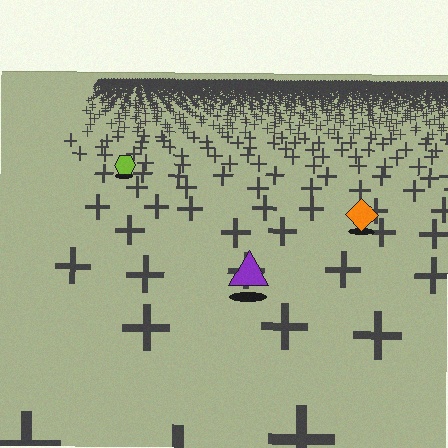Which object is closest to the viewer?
The purple triangle is closest. The texture marks near it are larger and more spread out.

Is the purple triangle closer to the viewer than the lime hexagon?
Yes. The purple triangle is closer — you can tell from the texture gradient: the ground texture is coarser near it.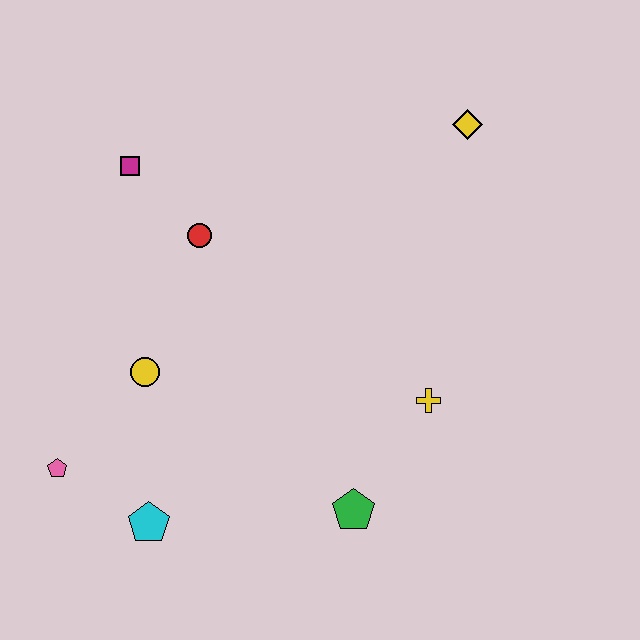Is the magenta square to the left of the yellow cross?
Yes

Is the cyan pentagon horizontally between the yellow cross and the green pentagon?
No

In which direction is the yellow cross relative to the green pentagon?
The yellow cross is above the green pentagon.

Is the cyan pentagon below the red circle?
Yes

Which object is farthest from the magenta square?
The green pentagon is farthest from the magenta square.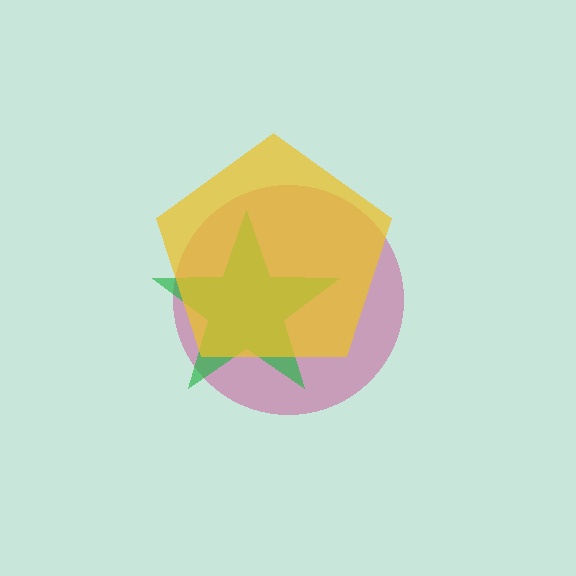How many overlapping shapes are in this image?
There are 3 overlapping shapes in the image.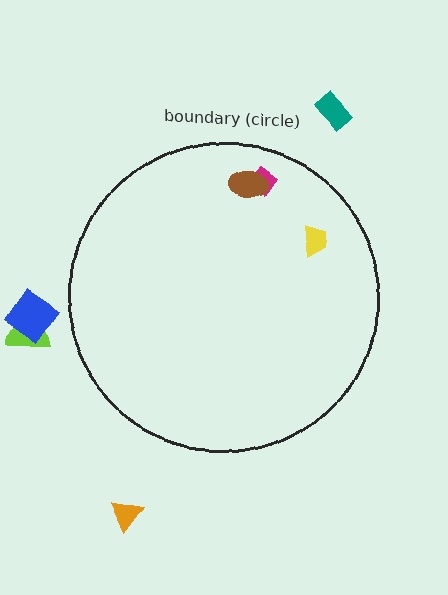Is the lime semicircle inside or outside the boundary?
Outside.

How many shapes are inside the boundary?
3 inside, 4 outside.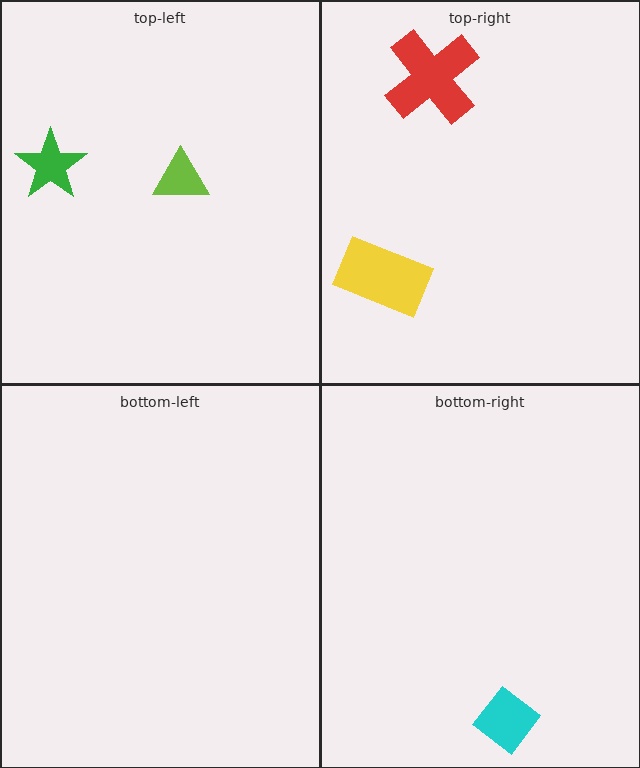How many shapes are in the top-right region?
2.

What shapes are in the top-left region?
The lime triangle, the green star.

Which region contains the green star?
The top-left region.